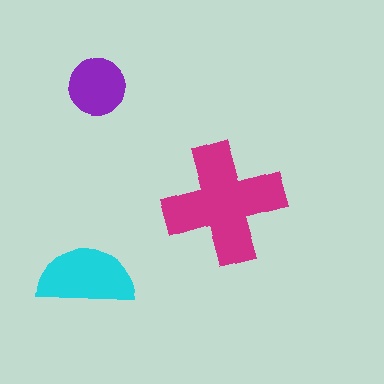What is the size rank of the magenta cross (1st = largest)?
1st.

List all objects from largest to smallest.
The magenta cross, the cyan semicircle, the purple circle.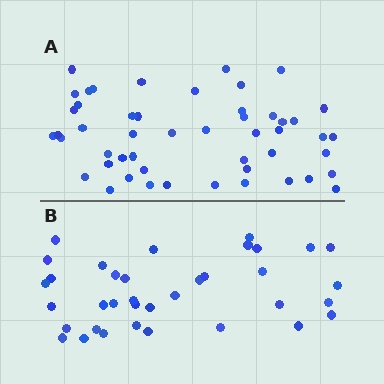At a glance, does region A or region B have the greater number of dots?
Region A (the top region) has more dots.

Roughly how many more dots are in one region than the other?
Region A has approximately 15 more dots than region B.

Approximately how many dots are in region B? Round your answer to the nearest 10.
About 40 dots. (The exact count is 36, which rounds to 40.)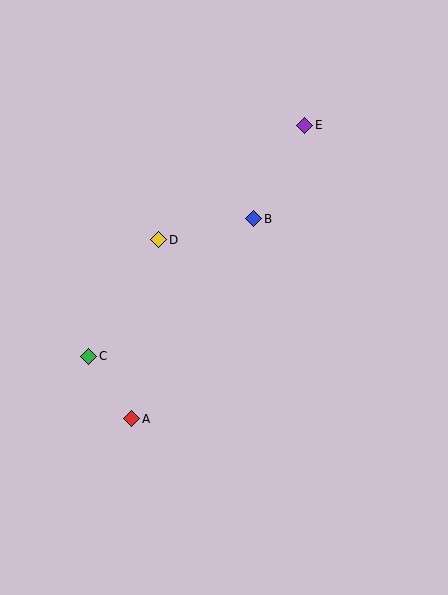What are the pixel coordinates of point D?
Point D is at (159, 240).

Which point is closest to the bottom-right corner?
Point A is closest to the bottom-right corner.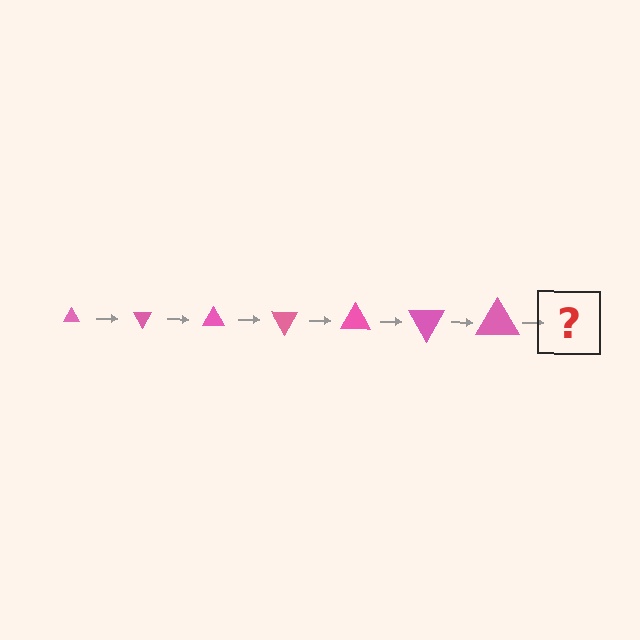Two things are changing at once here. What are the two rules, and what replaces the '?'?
The two rules are that the triangle grows larger each step and it rotates 60 degrees each step. The '?' should be a triangle, larger than the previous one and rotated 420 degrees from the start.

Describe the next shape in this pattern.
It should be a triangle, larger than the previous one and rotated 420 degrees from the start.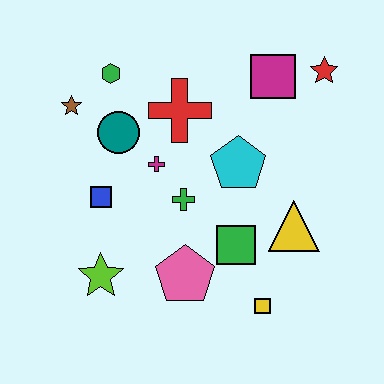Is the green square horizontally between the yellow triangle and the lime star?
Yes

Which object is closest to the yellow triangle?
The green square is closest to the yellow triangle.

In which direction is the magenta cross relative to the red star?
The magenta cross is to the left of the red star.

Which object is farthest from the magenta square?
The lime star is farthest from the magenta square.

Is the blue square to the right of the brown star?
Yes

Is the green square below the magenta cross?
Yes